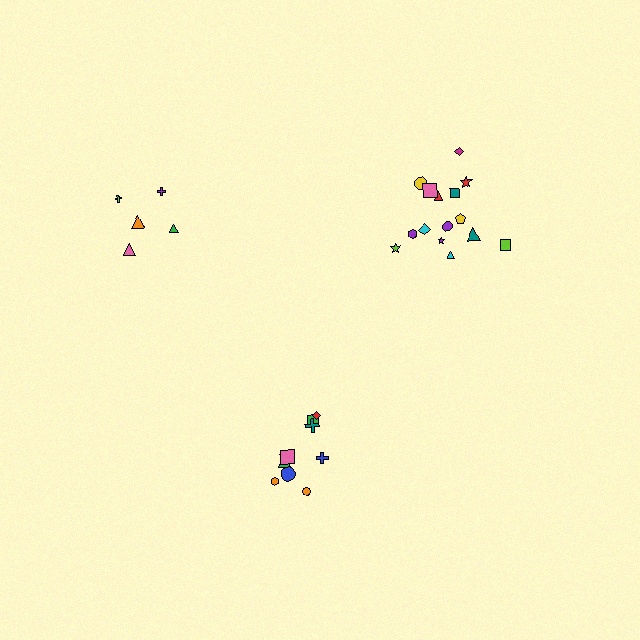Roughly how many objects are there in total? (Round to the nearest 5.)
Roughly 30 objects in total.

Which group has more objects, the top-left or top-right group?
The top-right group.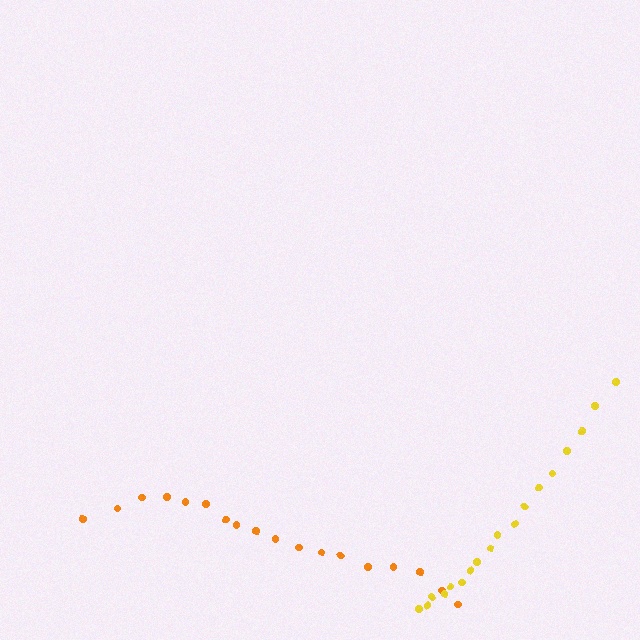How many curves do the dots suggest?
There are 2 distinct paths.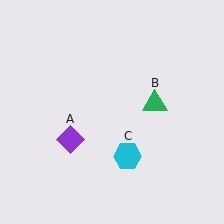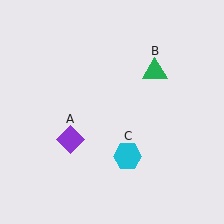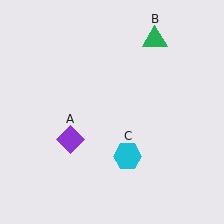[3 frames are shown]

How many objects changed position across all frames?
1 object changed position: green triangle (object B).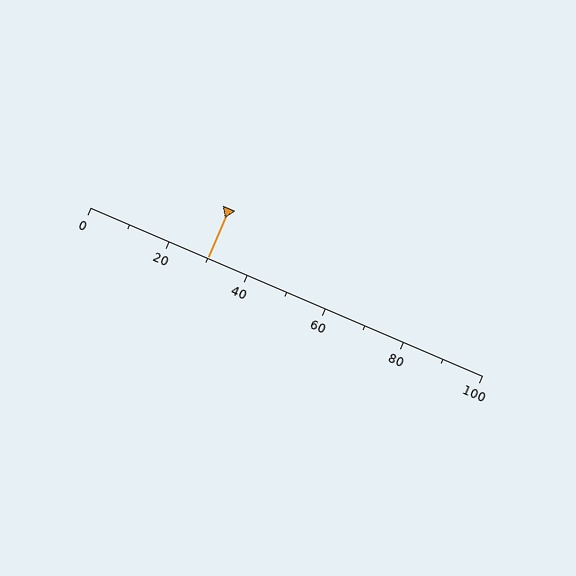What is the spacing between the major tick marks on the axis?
The major ticks are spaced 20 apart.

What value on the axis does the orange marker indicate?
The marker indicates approximately 30.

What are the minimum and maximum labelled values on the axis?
The axis runs from 0 to 100.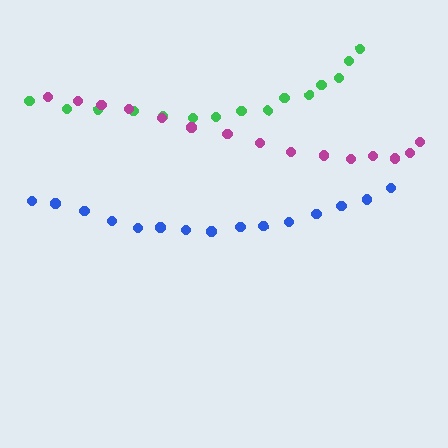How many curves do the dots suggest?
There are 3 distinct paths.